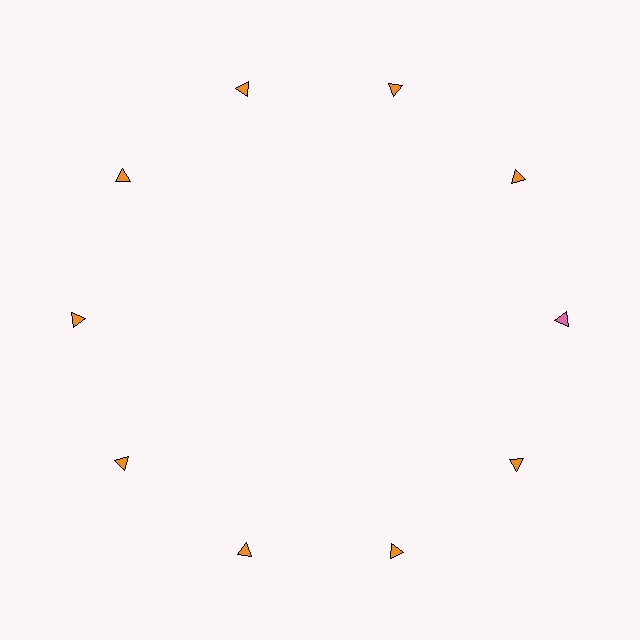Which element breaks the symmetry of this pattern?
The pink triangle at roughly the 3 o'clock position breaks the symmetry. All other shapes are orange triangles.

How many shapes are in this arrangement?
There are 10 shapes arranged in a ring pattern.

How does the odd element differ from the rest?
It has a different color: pink instead of orange.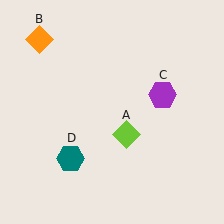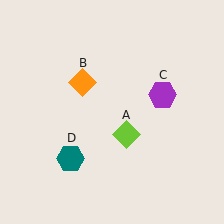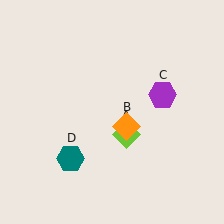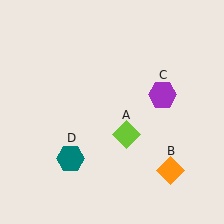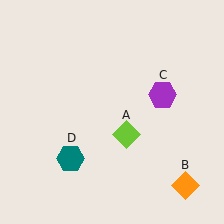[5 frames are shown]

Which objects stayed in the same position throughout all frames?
Lime diamond (object A) and purple hexagon (object C) and teal hexagon (object D) remained stationary.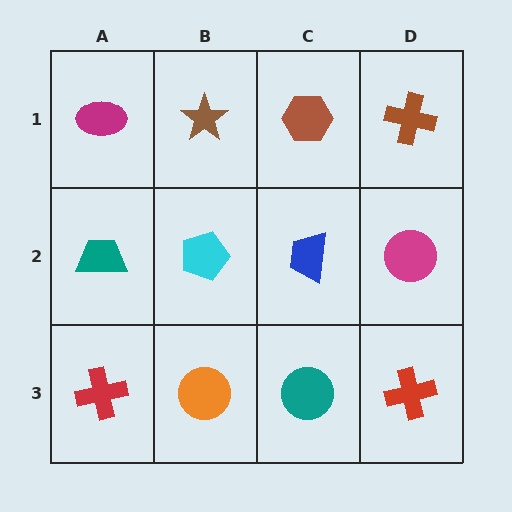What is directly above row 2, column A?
A magenta ellipse.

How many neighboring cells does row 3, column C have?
3.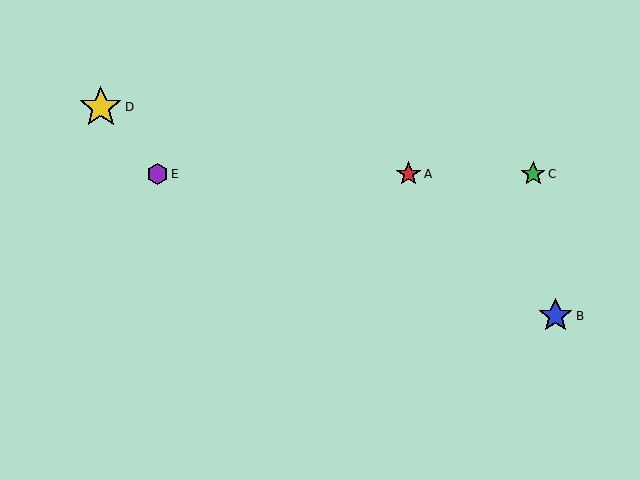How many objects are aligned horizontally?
3 objects (A, C, E) are aligned horizontally.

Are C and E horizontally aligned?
Yes, both are at y≈174.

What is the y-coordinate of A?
Object A is at y≈174.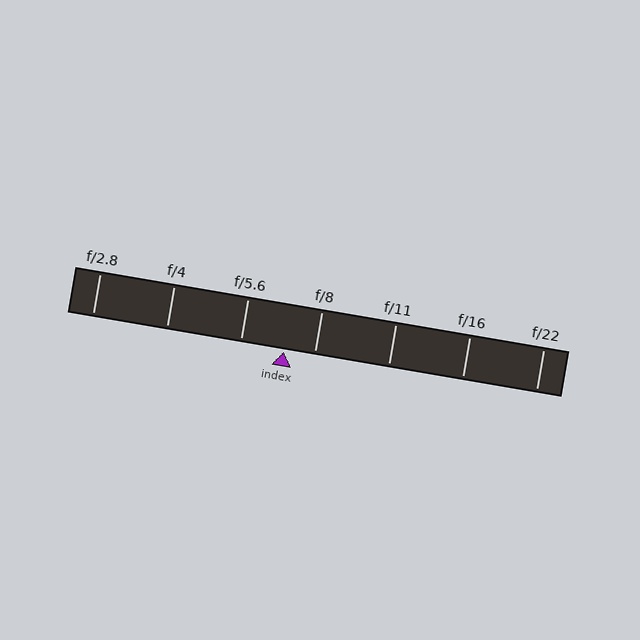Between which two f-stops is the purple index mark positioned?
The index mark is between f/5.6 and f/8.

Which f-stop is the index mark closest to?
The index mark is closest to f/8.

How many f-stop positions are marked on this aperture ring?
There are 7 f-stop positions marked.